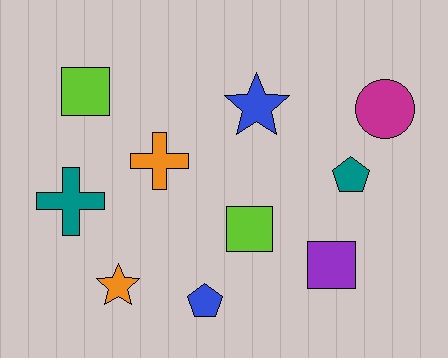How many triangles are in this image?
There are no triangles.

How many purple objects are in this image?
There is 1 purple object.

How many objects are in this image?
There are 10 objects.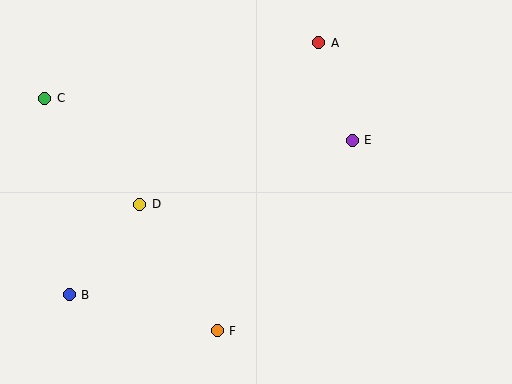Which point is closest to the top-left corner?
Point C is closest to the top-left corner.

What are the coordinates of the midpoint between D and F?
The midpoint between D and F is at (178, 267).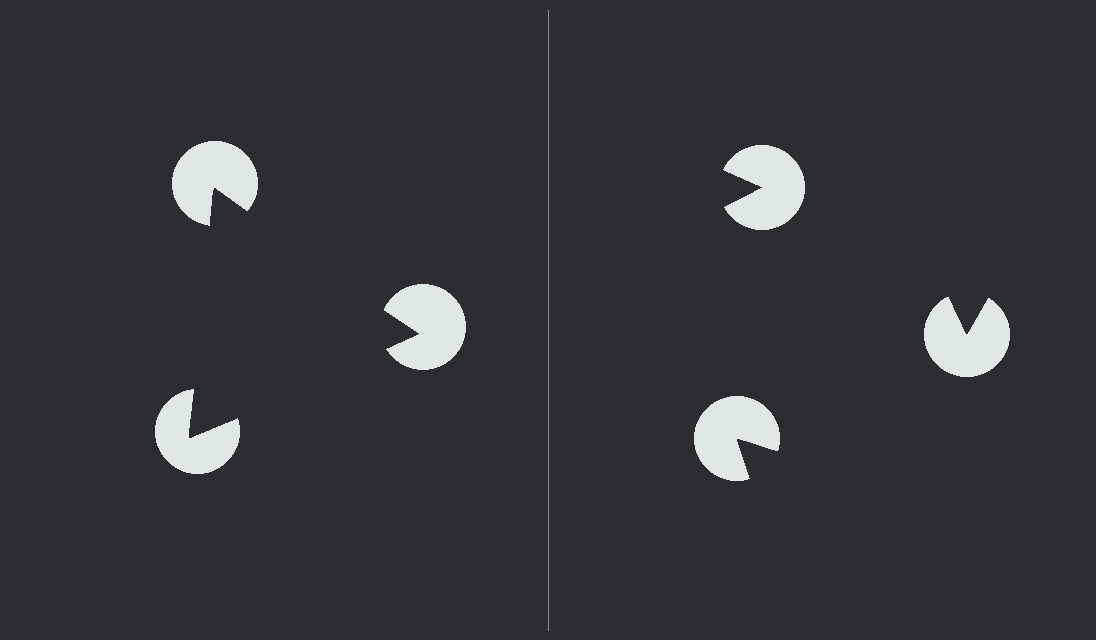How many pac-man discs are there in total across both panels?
6 — 3 on each side.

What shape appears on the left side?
An illusory triangle.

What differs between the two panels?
The pac-man discs are positioned identically on both sides; only the wedge orientations differ. On the left they align to a triangle; on the right they are misaligned.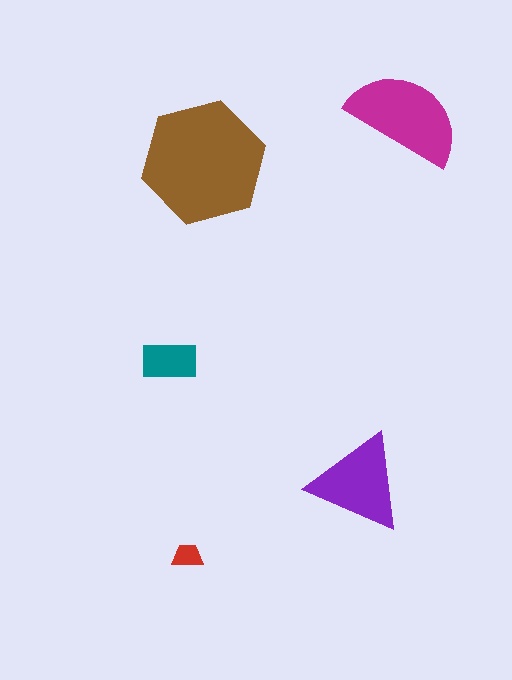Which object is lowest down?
The red trapezoid is bottommost.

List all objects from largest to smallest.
The brown hexagon, the magenta semicircle, the purple triangle, the teal rectangle, the red trapezoid.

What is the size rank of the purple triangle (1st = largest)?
3rd.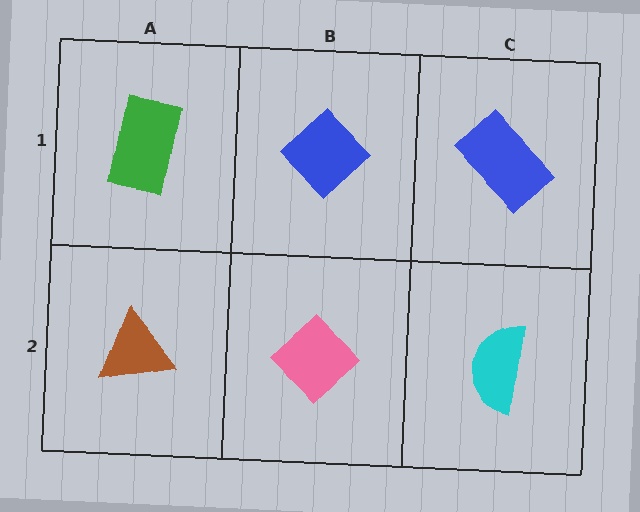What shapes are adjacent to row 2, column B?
A blue diamond (row 1, column B), a brown triangle (row 2, column A), a cyan semicircle (row 2, column C).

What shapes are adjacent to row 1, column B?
A pink diamond (row 2, column B), a green rectangle (row 1, column A), a blue rectangle (row 1, column C).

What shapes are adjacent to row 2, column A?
A green rectangle (row 1, column A), a pink diamond (row 2, column B).